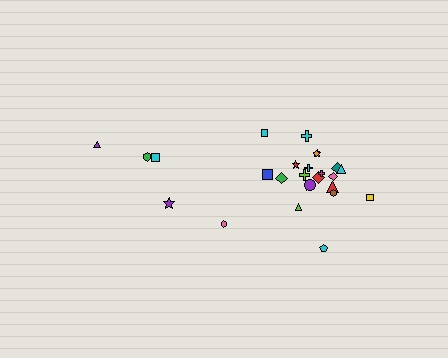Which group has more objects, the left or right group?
The right group.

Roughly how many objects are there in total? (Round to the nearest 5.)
Roughly 25 objects in total.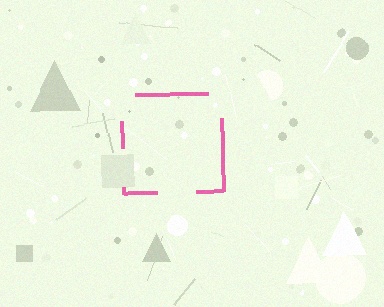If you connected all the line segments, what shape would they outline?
They would outline a square.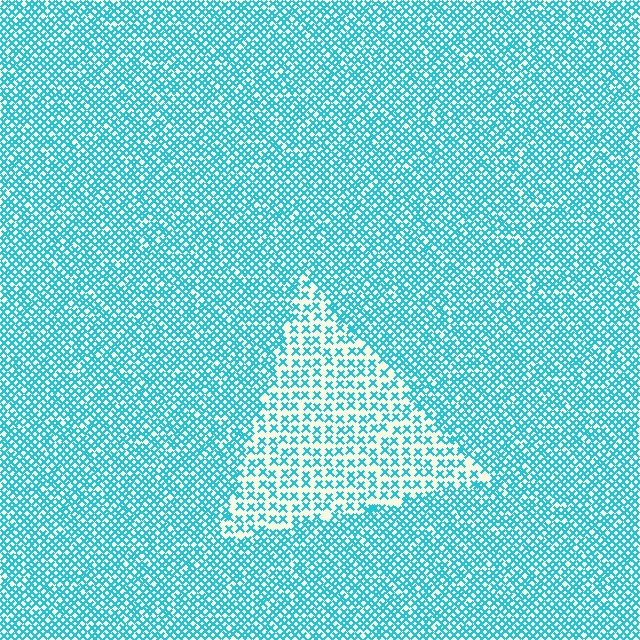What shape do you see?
I see a triangle.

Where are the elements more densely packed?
The elements are more densely packed outside the triangle boundary.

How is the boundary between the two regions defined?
The boundary is defined by a change in element density (approximately 2.0x ratio). All elements are the same color, size, and shape.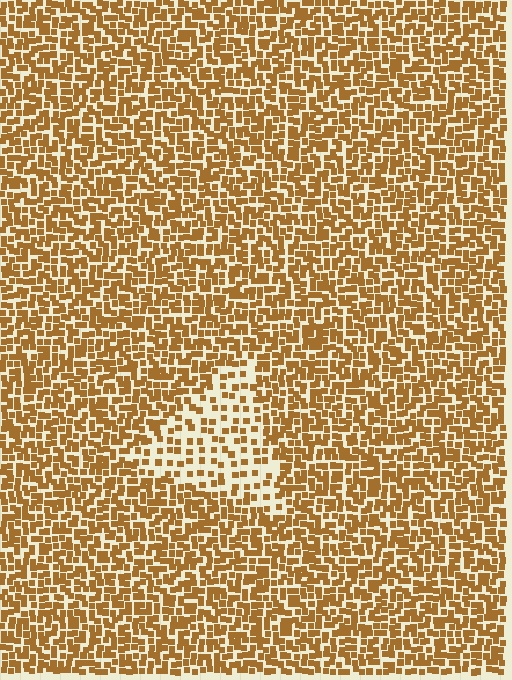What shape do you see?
I see a triangle.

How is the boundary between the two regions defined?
The boundary is defined by a change in element density (approximately 2.2x ratio). All elements are the same color, size, and shape.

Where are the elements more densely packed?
The elements are more densely packed outside the triangle boundary.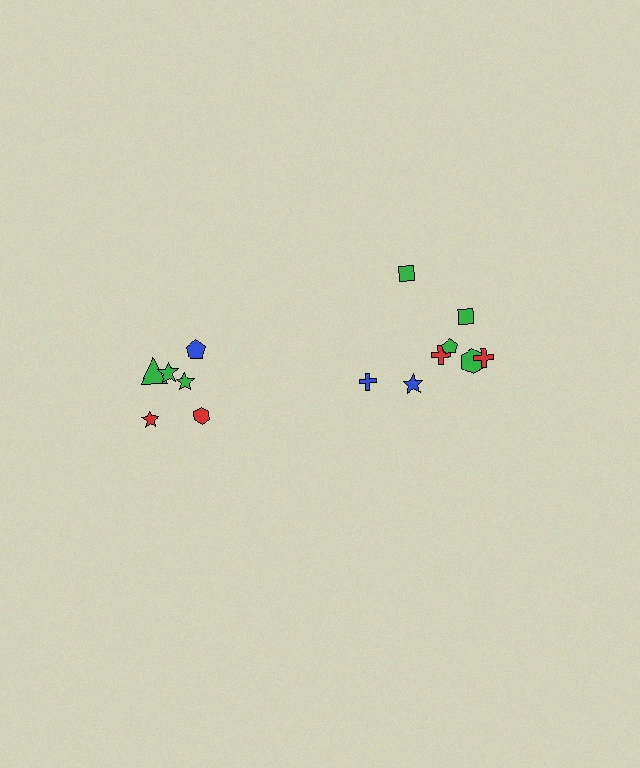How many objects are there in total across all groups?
There are 14 objects.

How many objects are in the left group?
There are 6 objects.